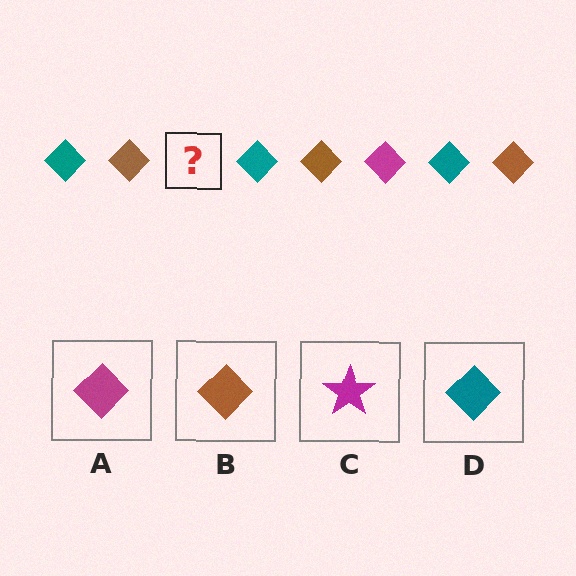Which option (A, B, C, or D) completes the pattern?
A.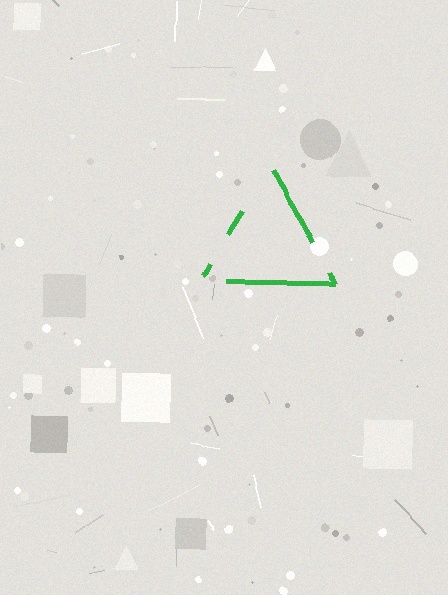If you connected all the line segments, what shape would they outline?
They would outline a triangle.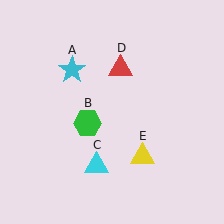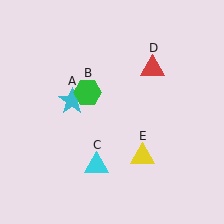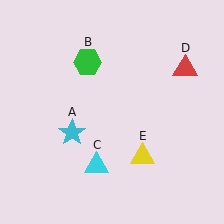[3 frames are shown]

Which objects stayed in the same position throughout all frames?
Cyan triangle (object C) and yellow triangle (object E) remained stationary.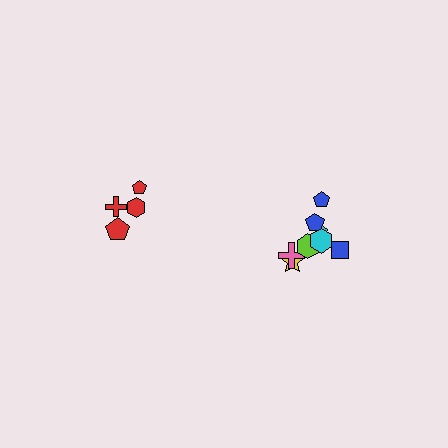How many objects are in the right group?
There are 8 objects.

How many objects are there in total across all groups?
There are 12 objects.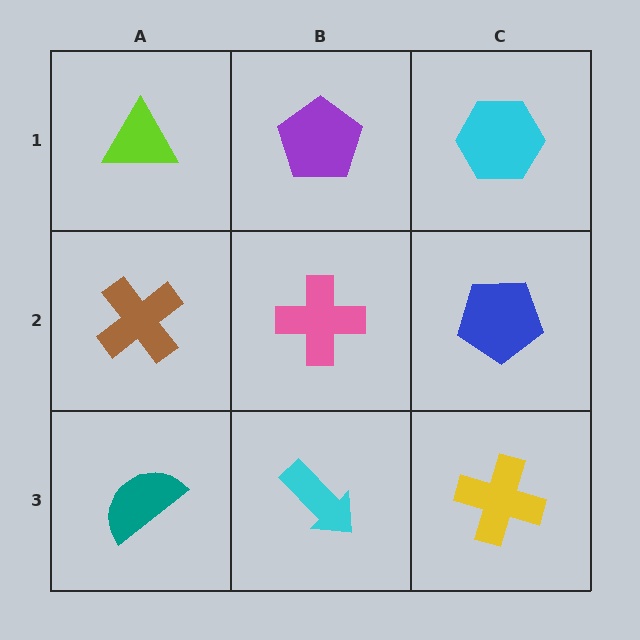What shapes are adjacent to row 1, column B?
A pink cross (row 2, column B), a lime triangle (row 1, column A), a cyan hexagon (row 1, column C).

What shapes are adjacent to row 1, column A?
A brown cross (row 2, column A), a purple pentagon (row 1, column B).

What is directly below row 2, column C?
A yellow cross.